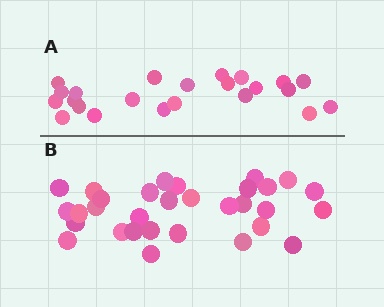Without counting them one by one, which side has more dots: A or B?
Region B (the bottom region) has more dots.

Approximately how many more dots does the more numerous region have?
Region B has roughly 8 or so more dots than region A.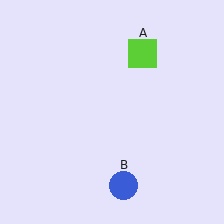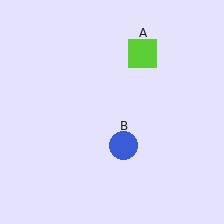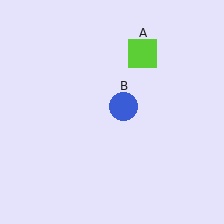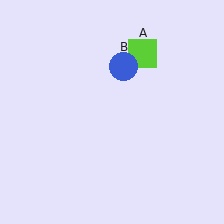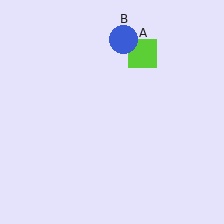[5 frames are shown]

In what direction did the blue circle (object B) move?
The blue circle (object B) moved up.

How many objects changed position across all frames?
1 object changed position: blue circle (object B).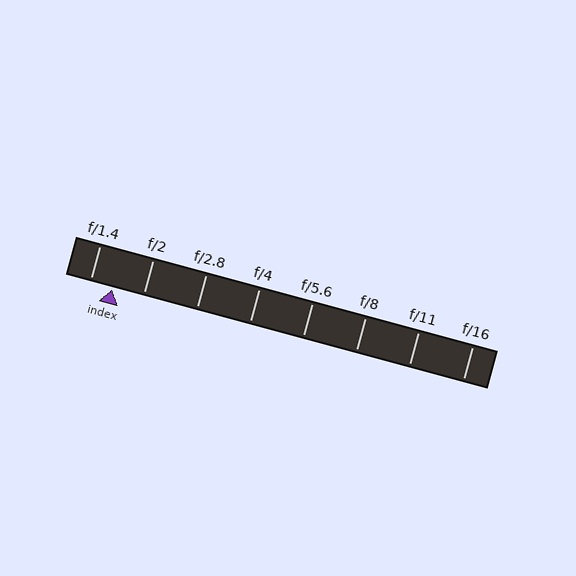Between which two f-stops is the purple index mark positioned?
The index mark is between f/1.4 and f/2.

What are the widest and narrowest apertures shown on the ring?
The widest aperture shown is f/1.4 and the narrowest is f/16.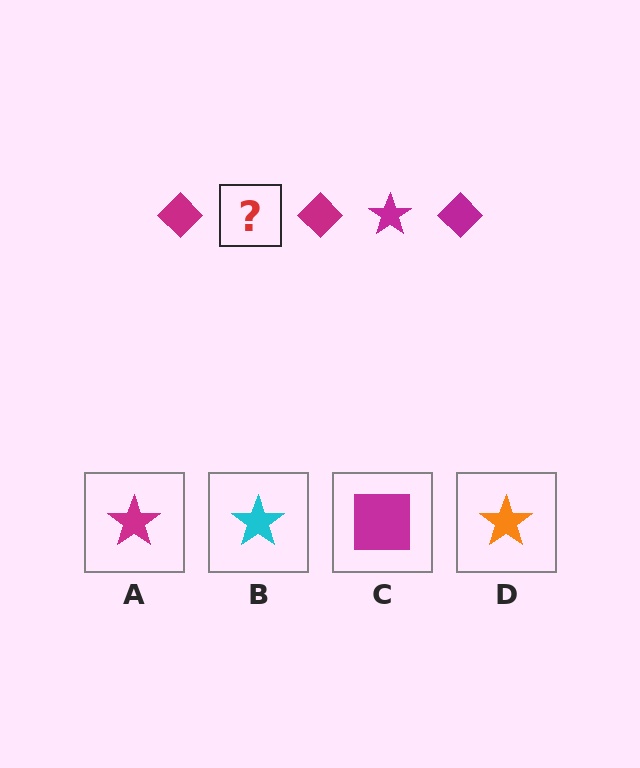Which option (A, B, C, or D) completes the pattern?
A.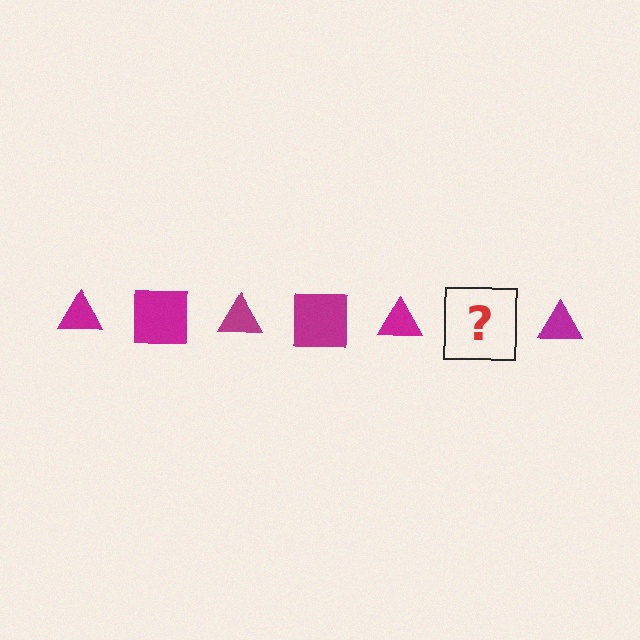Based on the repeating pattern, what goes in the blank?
The blank should be a magenta square.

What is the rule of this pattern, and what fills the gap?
The rule is that the pattern cycles through triangle, square shapes in magenta. The gap should be filled with a magenta square.